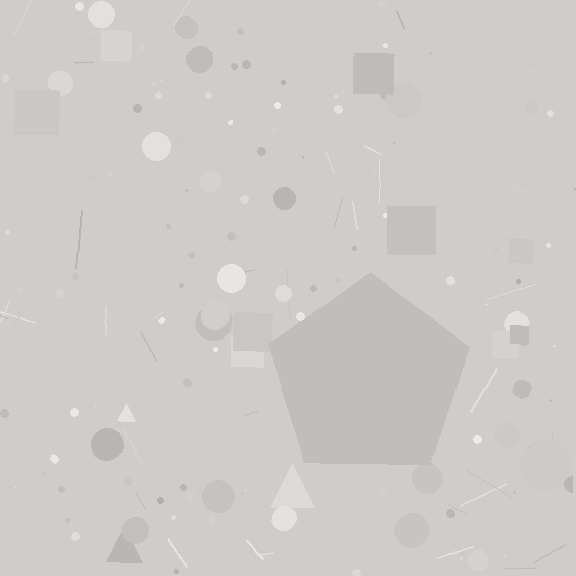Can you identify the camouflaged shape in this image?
The camouflaged shape is a pentagon.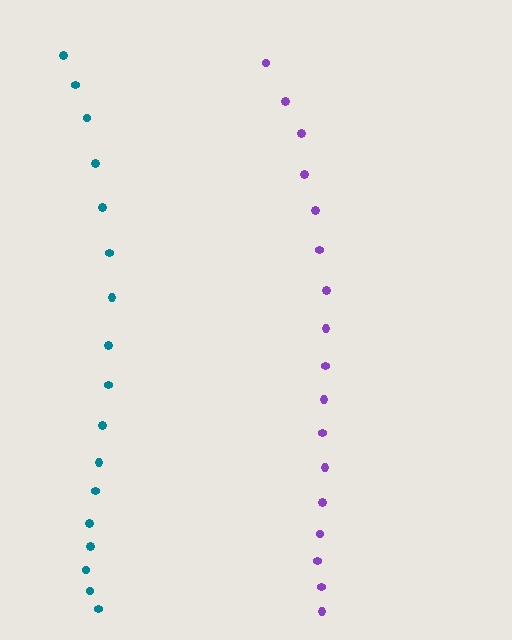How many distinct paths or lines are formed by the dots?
There are 2 distinct paths.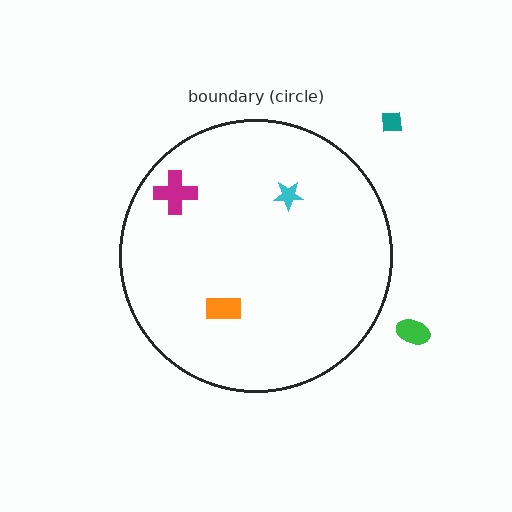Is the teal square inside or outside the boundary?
Outside.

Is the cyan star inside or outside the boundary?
Inside.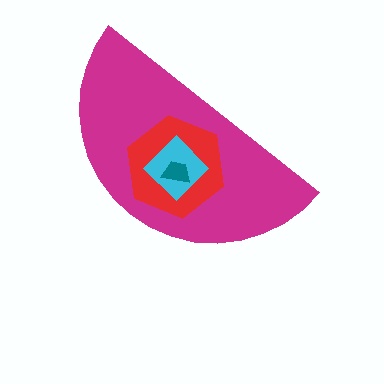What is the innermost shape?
The teal trapezoid.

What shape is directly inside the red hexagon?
The cyan diamond.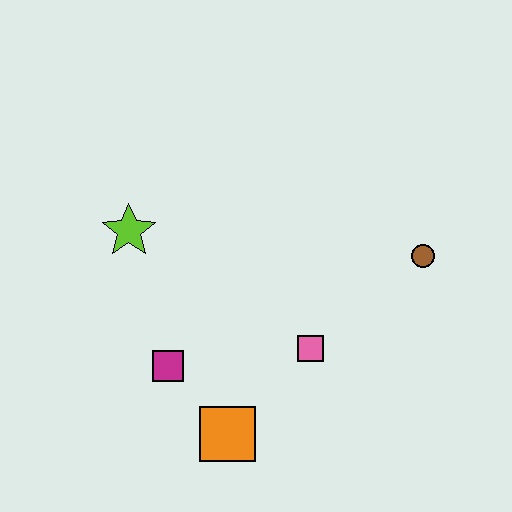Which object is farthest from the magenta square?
The brown circle is farthest from the magenta square.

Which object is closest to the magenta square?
The orange square is closest to the magenta square.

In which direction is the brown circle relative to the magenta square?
The brown circle is to the right of the magenta square.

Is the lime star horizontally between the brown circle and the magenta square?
No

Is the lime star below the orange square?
No